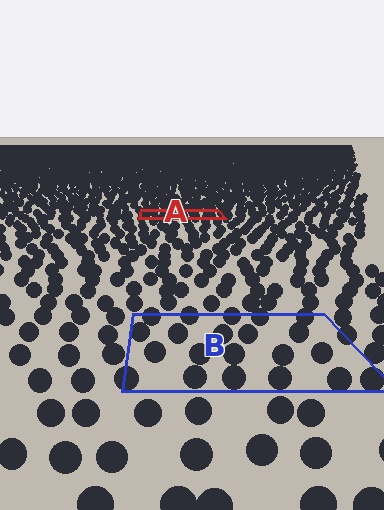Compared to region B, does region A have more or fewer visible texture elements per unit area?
Region A has more texture elements per unit area — they are packed more densely because it is farther away.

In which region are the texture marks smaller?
The texture marks are smaller in region A, because it is farther away.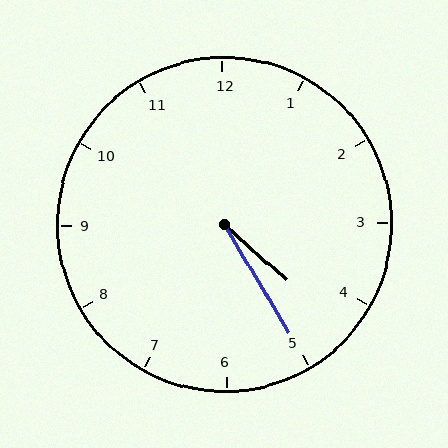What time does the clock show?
4:25.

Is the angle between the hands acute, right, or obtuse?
It is acute.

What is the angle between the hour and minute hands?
Approximately 18 degrees.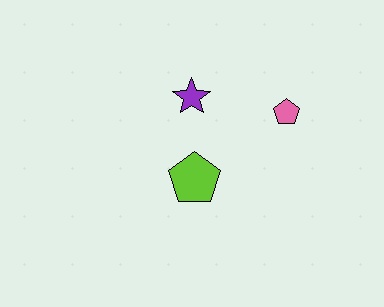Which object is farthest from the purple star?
The pink pentagon is farthest from the purple star.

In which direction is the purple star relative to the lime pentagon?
The purple star is above the lime pentagon.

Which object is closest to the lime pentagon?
The purple star is closest to the lime pentagon.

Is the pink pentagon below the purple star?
Yes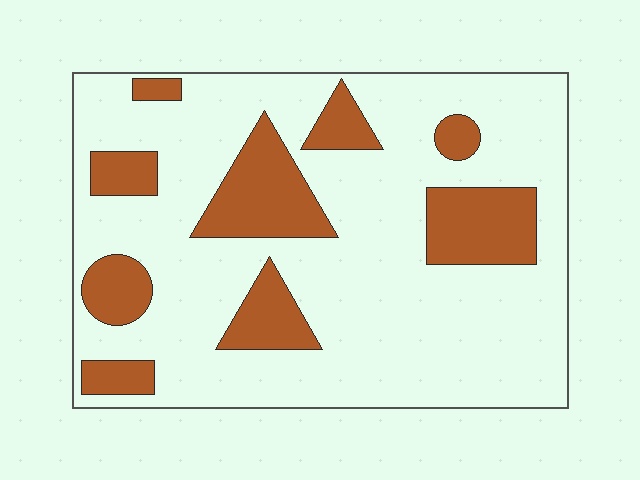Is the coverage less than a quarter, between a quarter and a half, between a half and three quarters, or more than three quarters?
Less than a quarter.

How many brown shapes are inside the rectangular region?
9.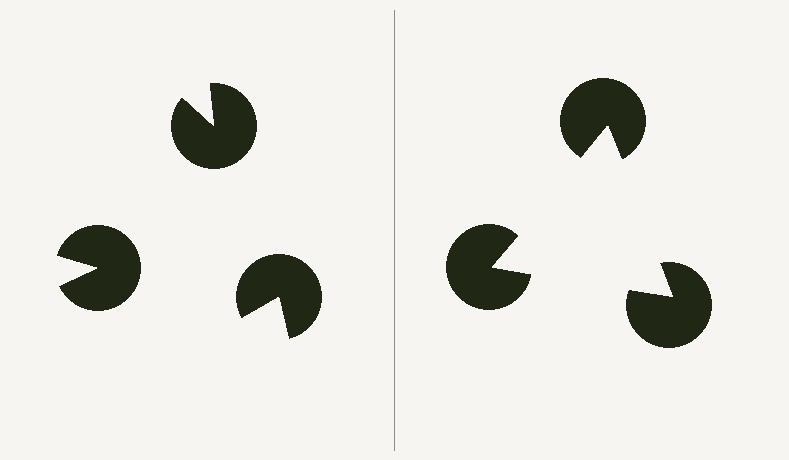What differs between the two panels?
The pac-man discs are positioned identically on both sides; only the wedge orientations differ. On the right they align to a triangle; on the left they are misaligned.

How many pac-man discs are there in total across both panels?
6 — 3 on each side.